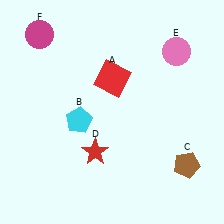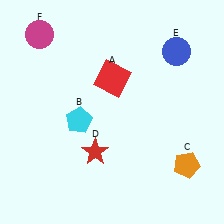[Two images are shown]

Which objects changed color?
C changed from brown to orange. E changed from pink to blue.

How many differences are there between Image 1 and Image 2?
There are 2 differences between the two images.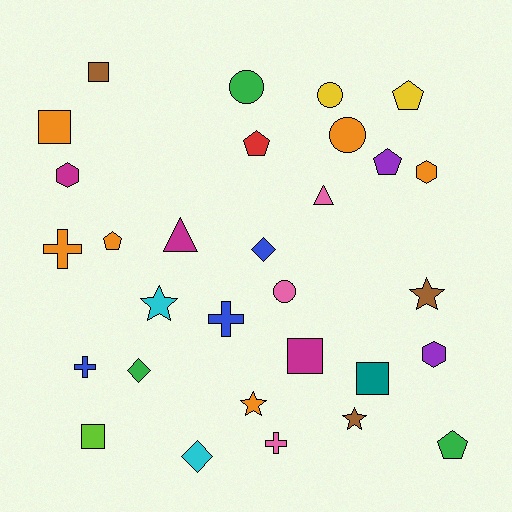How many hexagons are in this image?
There are 3 hexagons.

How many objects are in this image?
There are 30 objects.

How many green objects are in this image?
There are 3 green objects.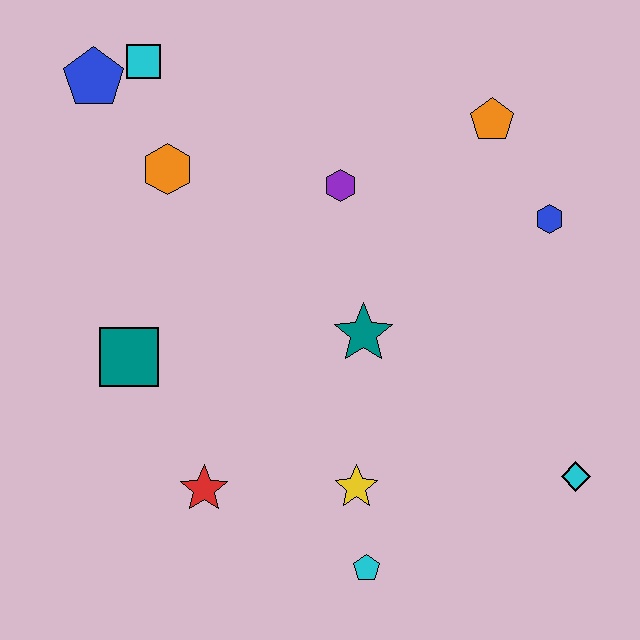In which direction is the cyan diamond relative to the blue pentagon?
The cyan diamond is to the right of the blue pentagon.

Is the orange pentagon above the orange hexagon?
Yes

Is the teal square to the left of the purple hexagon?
Yes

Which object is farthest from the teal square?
The cyan diamond is farthest from the teal square.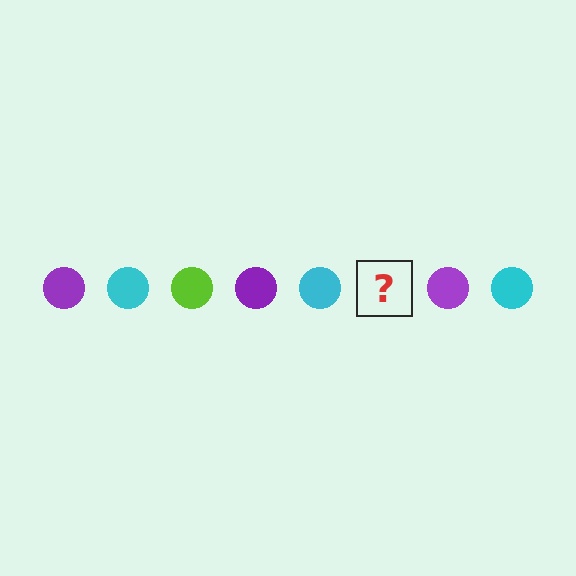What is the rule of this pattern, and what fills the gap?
The rule is that the pattern cycles through purple, cyan, lime circles. The gap should be filled with a lime circle.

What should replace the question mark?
The question mark should be replaced with a lime circle.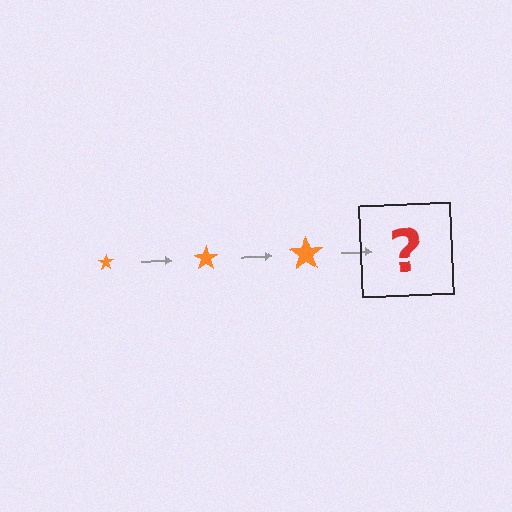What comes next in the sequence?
The next element should be an orange star, larger than the previous one.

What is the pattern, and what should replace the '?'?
The pattern is that the star gets progressively larger each step. The '?' should be an orange star, larger than the previous one.